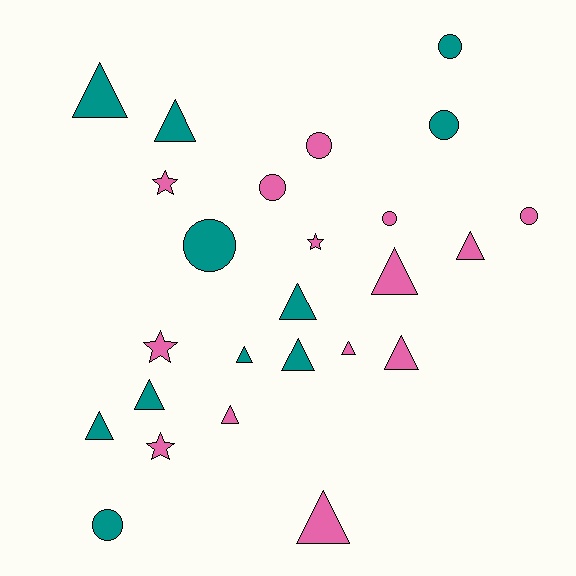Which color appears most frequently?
Pink, with 14 objects.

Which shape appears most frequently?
Triangle, with 13 objects.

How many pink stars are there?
There are 4 pink stars.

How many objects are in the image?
There are 25 objects.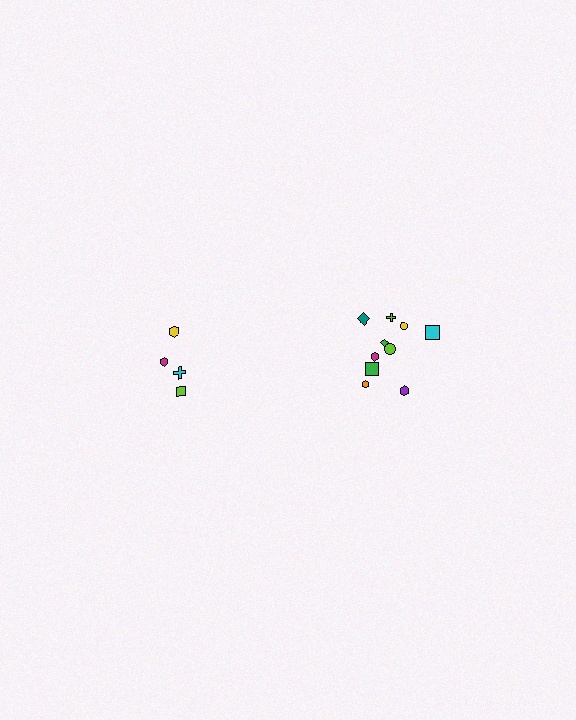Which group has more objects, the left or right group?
The right group.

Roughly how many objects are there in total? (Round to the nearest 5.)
Roughly 15 objects in total.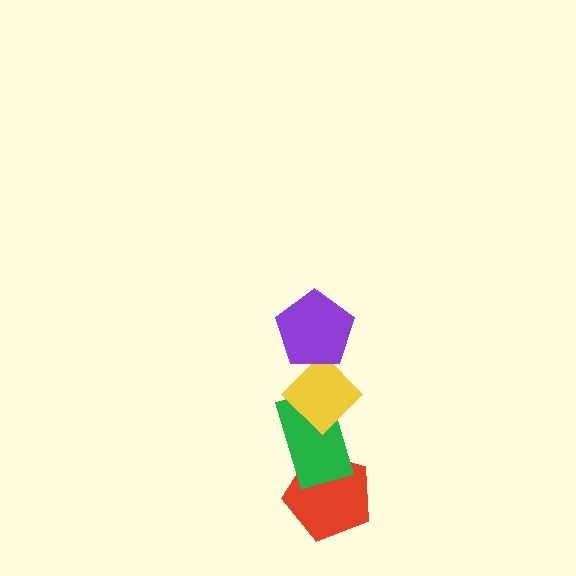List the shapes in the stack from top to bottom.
From top to bottom: the purple pentagon, the yellow diamond, the green rectangle, the red pentagon.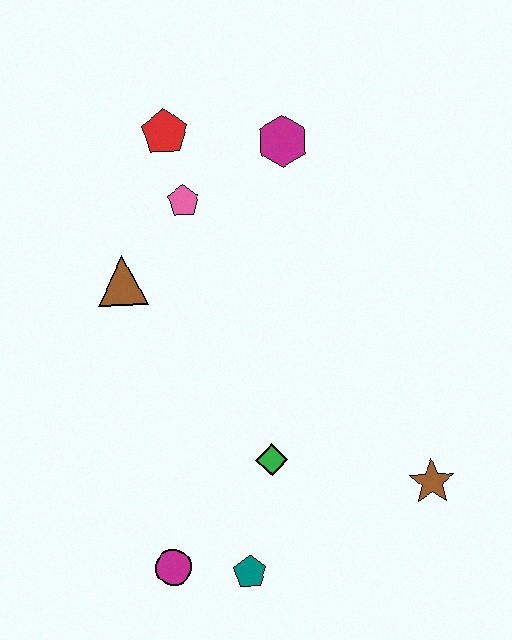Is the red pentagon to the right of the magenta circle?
Yes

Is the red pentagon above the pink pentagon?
Yes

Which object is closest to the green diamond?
The teal pentagon is closest to the green diamond.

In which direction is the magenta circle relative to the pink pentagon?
The magenta circle is below the pink pentagon.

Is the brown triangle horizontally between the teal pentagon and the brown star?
No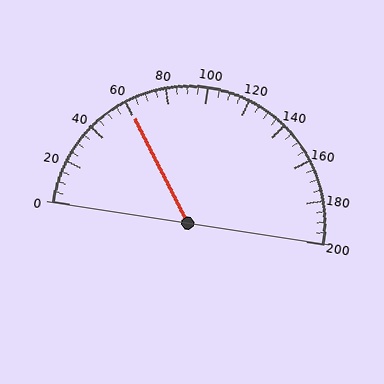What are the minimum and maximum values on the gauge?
The gauge ranges from 0 to 200.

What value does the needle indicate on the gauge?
The needle indicates approximately 60.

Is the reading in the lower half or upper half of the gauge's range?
The reading is in the lower half of the range (0 to 200).